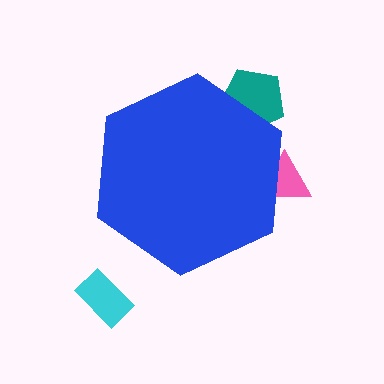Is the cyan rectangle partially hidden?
No, the cyan rectangle is fully visible.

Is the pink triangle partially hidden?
Yes, the pink triangle is partially hidden behind the blue hexagon.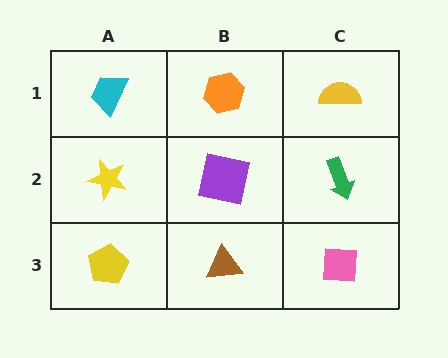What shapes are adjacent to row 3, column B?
A purple square (row 2, column B), a yellow pentagon (row 3, column A), a pink square (row 3, column C).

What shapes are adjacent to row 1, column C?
A green arrow (row 2, column C), an orange hexagon (row 1, column B).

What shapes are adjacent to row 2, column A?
A cyan trapezoid (row 1, column A), a yellow pentagon (row 3, column A), a purple square (row 2, column B).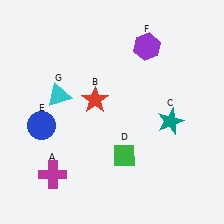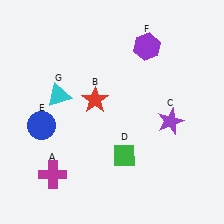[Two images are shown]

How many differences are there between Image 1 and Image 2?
There is 1 difference between the two images.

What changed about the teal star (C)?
In Image 1, C is teal. In Image 2, it changed to purple.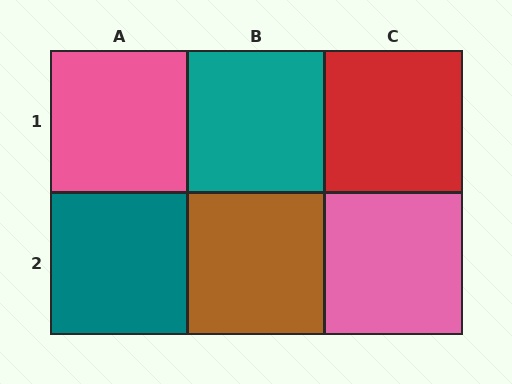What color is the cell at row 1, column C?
Red.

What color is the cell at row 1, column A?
Pink.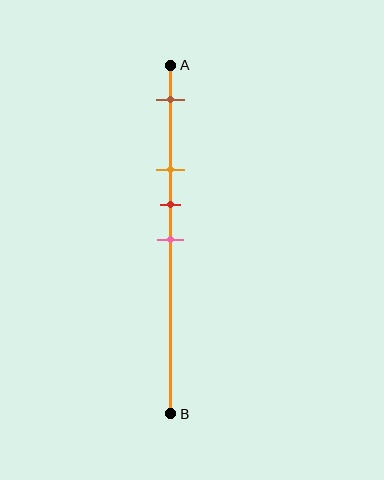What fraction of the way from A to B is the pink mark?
The pink mark is approximately 50% (0.5) of the way from A to B.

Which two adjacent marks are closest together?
The red and pink marks are the closest adjacent pair.